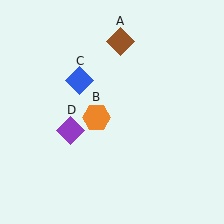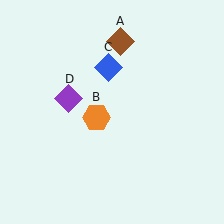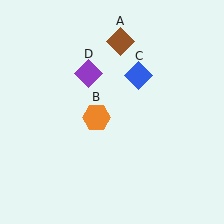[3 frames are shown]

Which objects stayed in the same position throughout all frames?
Brown diamond (object A) and orange hexagon (object B) remained stationary.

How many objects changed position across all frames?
2 objects changed position: blue diamond (object C), purple diamond (object D).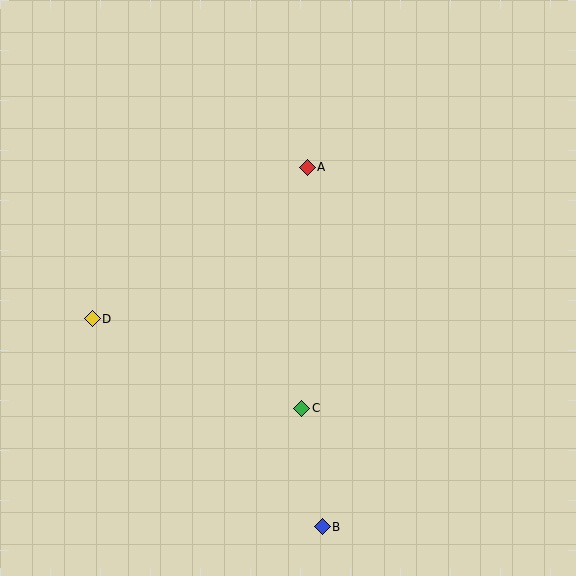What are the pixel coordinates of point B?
Point B is at (322, 527).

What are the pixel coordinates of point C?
Point C is at (301, 408).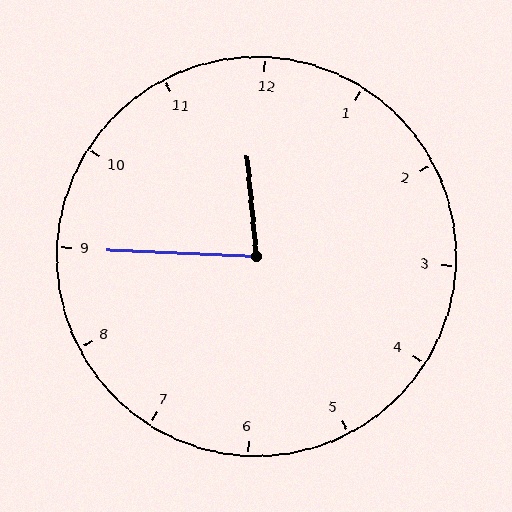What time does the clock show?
11:45.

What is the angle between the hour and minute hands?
Approximately 82 degrees.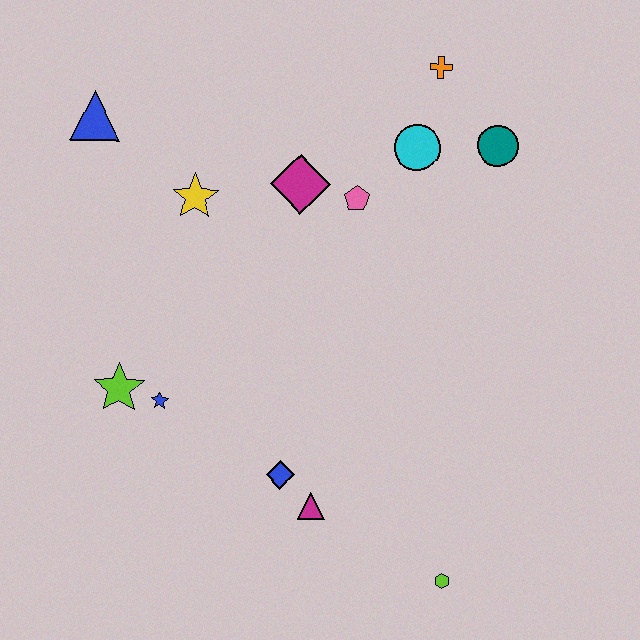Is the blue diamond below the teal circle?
Yes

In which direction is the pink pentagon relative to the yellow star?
The pink pentagon is to the right of the yellow star.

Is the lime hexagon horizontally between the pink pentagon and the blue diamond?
No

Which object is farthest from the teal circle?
The lime star is farthest from the teal circle.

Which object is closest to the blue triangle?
The yellow star is closest to the blue triangle.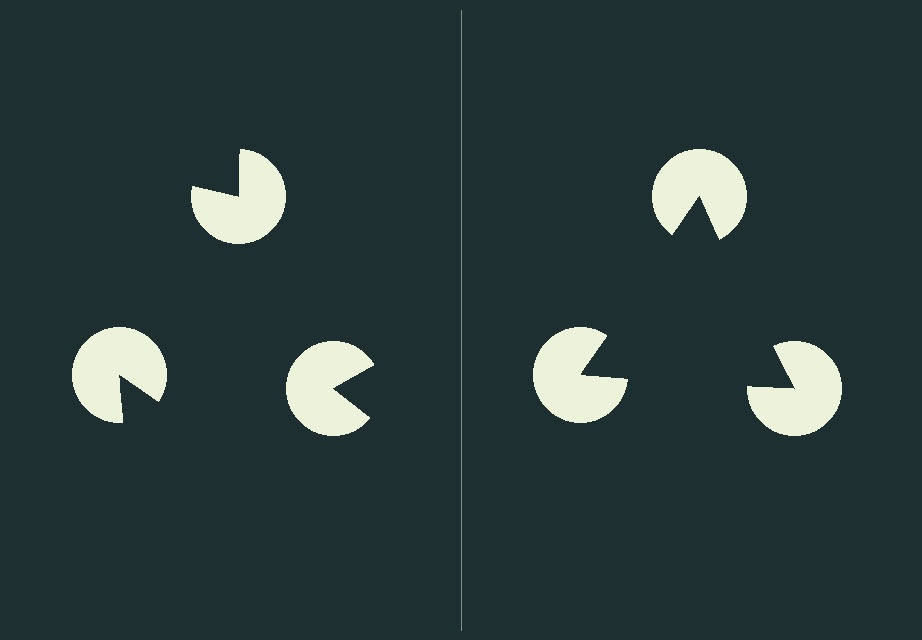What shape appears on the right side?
An illusory triangle.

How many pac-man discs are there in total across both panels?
6 — 3 on each side.